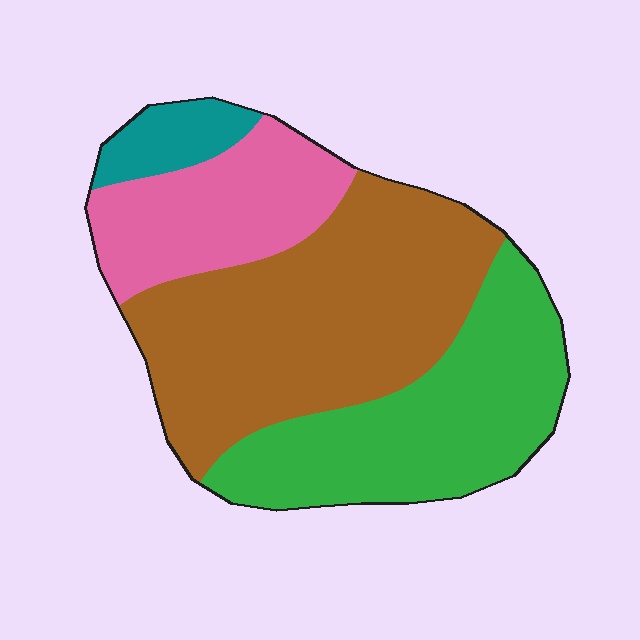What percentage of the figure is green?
Green covers roughly 30% of the figure.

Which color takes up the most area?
Brown, at roughly 45%.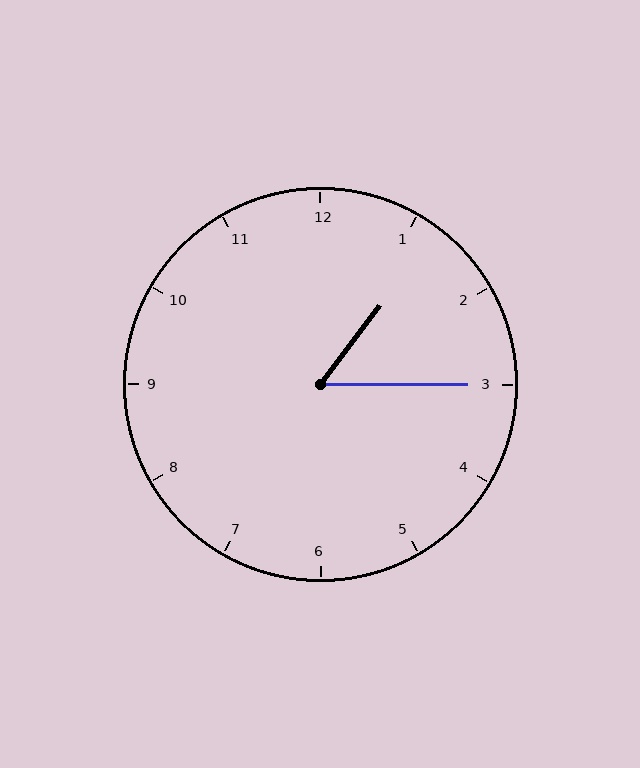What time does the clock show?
1:15.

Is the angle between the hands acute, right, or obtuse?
It is acute.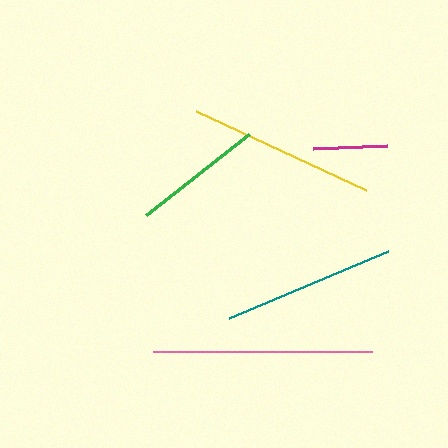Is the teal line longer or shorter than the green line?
The teal line is longer than the green line.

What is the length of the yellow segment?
The yellow segment is approximately 188 pixels long.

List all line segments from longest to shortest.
From longest to shortest: pink, yellow, teal, green, magenta.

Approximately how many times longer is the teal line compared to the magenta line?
The teal line is approximately 2.3 times the length of the magenta line.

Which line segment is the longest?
The pink line is the longest at approximately 219 pixels.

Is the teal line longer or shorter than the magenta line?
The teal line is longer than the magenta line.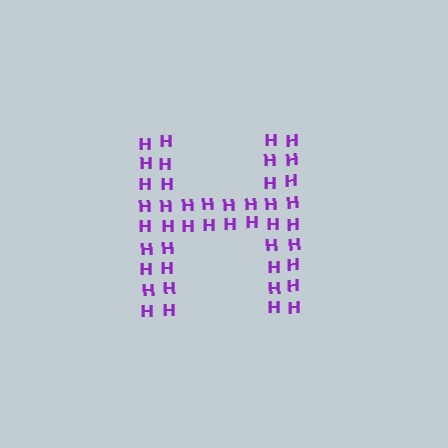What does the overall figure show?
The overall figure shows the letter H.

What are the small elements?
The small elements are letter H's.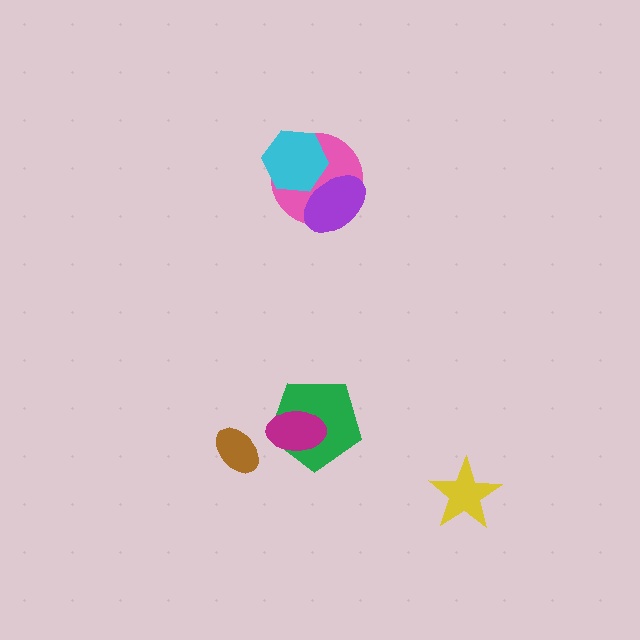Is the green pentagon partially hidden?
Yes, it is partially covered by another shape.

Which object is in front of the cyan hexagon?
The purple ellipse is in front of the cyan hexagon.